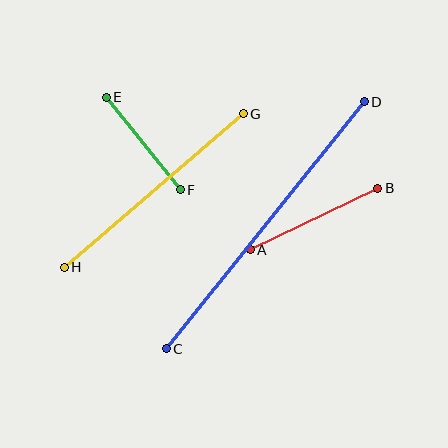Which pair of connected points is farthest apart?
Points C and D are farthest apart.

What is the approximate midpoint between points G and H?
The midpoint is at approximately (154, 190) pixels.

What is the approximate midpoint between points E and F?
The midpoint is at approximately (143, 143) pixels.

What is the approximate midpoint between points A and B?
The midpoint is at approximately (314, 219) pixels.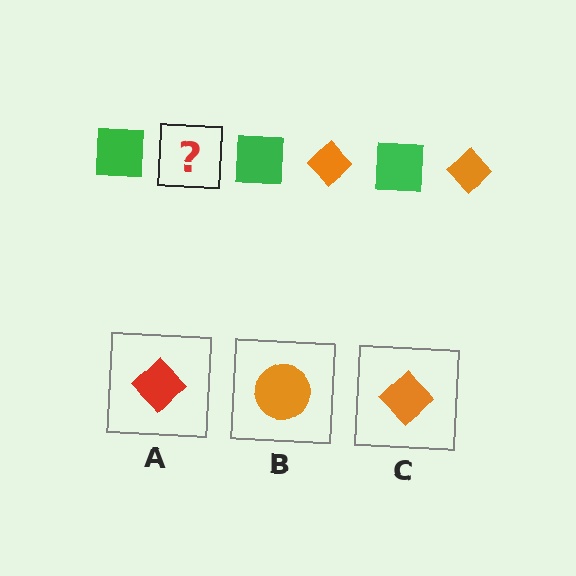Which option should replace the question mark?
Option C.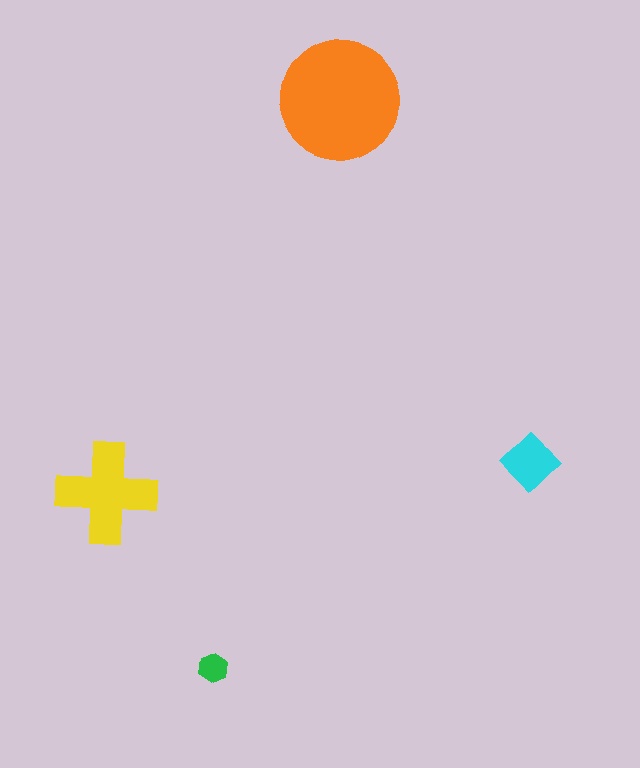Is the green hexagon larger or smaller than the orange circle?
Smaller.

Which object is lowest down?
The green hexagon is bottommost.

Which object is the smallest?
The green hexagon.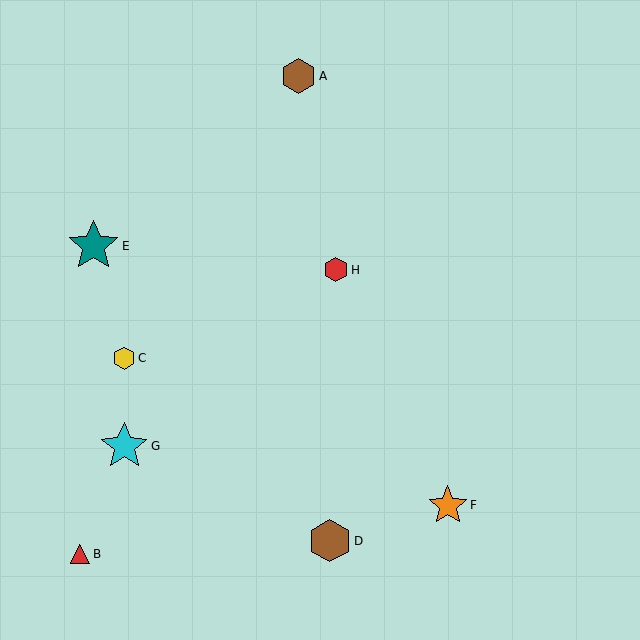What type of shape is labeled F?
Shape F is an orange star.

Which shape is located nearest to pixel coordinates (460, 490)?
The orange star (labeled F) at (448, 505) is nearest to that location.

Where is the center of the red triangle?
The center of the red triangle is at (80, 554).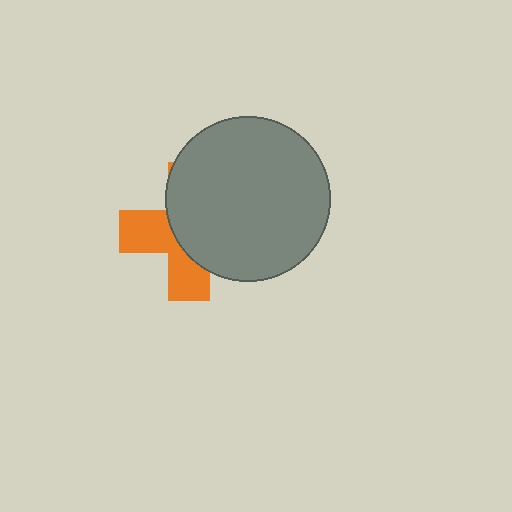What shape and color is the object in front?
The object in front is a gray circle.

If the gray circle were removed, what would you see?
You would see the complete orange cross.